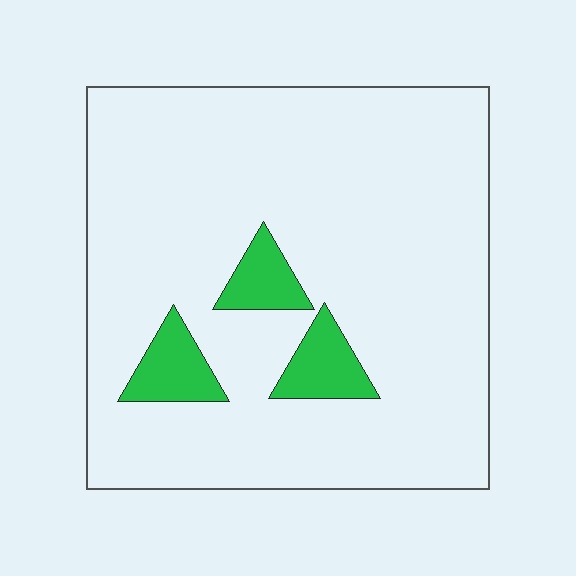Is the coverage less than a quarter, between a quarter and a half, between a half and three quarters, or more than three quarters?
Less than a quarter.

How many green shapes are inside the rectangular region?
3.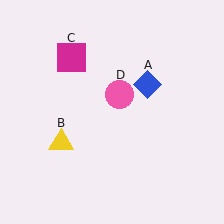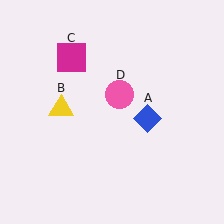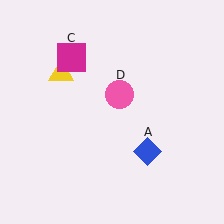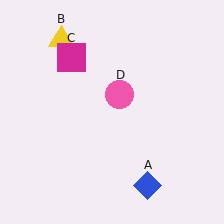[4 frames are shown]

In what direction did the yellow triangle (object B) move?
The yellow triangle (object B) moved up.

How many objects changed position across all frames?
2 objects changed position: blue diamond (object A), yellow triangle (object B).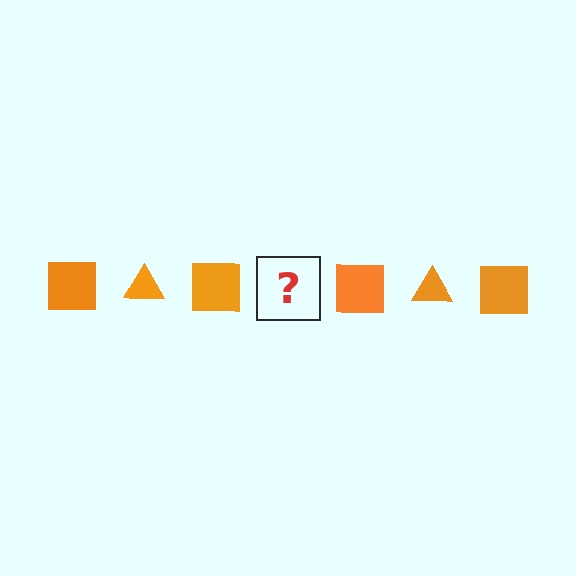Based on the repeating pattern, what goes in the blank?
The blank should be an orange triangle.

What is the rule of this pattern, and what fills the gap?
The rule is that the pattern cycles through square, triangle shapes in orange. The gap should be filled with an orange triangle.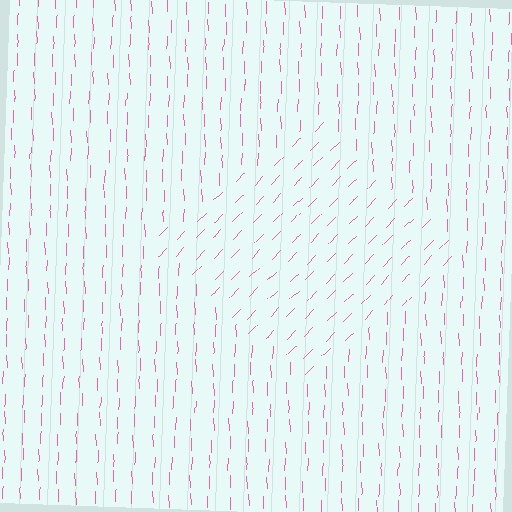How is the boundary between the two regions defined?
The boundary is defined purely by a change in line orientation (approximately 45 degrees difference). All lines are the same color and thickness.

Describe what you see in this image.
The image is filled with small pink line segments. A diamond region in the image has lines oriented differently from the surrounding lines, creating a visible texture boundary.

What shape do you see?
I see a diamond.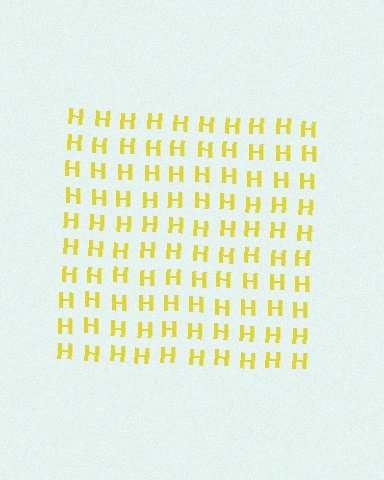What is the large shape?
The large shape is a square.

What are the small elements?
The small elements are letter H's.